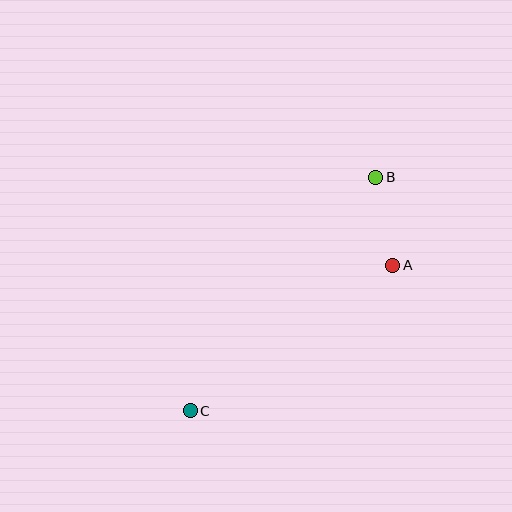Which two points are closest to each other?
Points A and B are closest to each other.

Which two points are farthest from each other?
Points B and C are farthest from each other.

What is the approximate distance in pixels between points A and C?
The distance between A and C is approximately 250 pixels.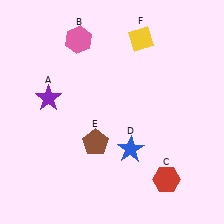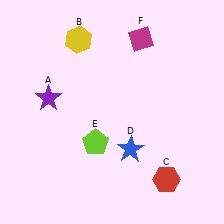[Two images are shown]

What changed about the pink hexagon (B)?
In Image 1, B is pink. In Image 2, it changed to yellow.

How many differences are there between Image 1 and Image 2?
There are 3 differences between the two images.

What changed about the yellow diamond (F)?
In Image 1, F is yellow. In Image 2, it changed to magenta.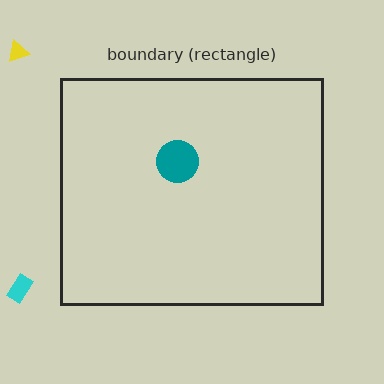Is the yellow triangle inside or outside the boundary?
Outside.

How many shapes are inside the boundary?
1 inside, 2 outside.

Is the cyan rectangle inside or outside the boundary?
Outside.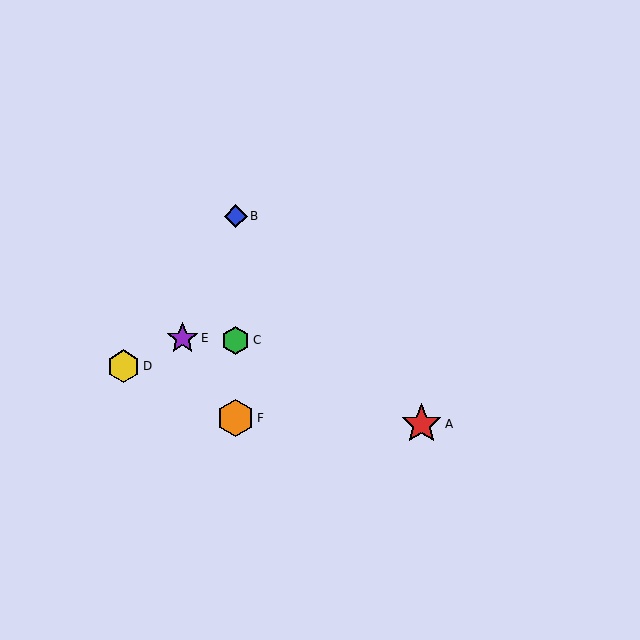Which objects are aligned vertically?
Objects B, C, F are aligned vertically.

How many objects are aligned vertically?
3 objects (B, C, F) are aligned vertically.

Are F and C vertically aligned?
Yes, both are at x≈236.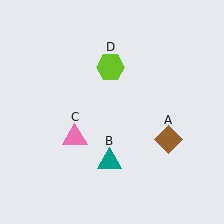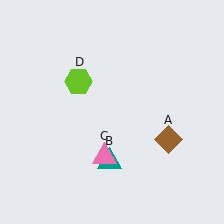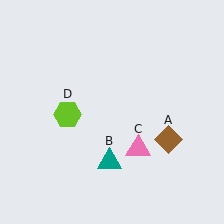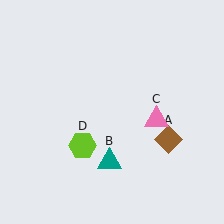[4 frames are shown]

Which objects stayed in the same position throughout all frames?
Brown diamond (object A) and teal triangle (object B) remained stationary.